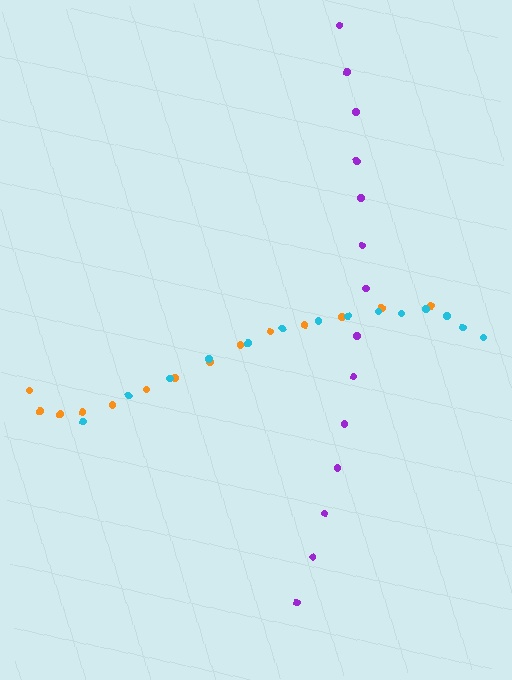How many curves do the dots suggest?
There are 3 distinct paths.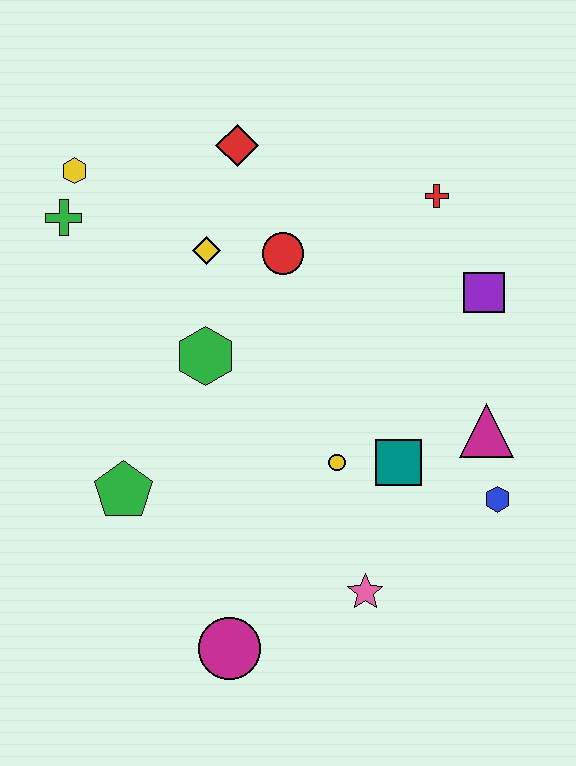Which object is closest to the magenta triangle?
The blue hexagon is closest to the magenta triangle.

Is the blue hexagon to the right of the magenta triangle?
Yes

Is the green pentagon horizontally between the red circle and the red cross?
No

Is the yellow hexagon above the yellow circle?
Yes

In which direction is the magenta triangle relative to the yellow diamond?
The magenta triangle is to the right of the yellow diamond.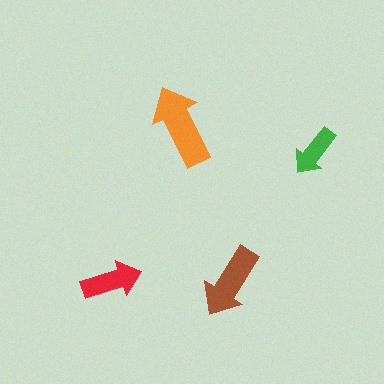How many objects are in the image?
There are 4 objects in the image.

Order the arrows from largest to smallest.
the orange one, the brown one, the red one, the green one.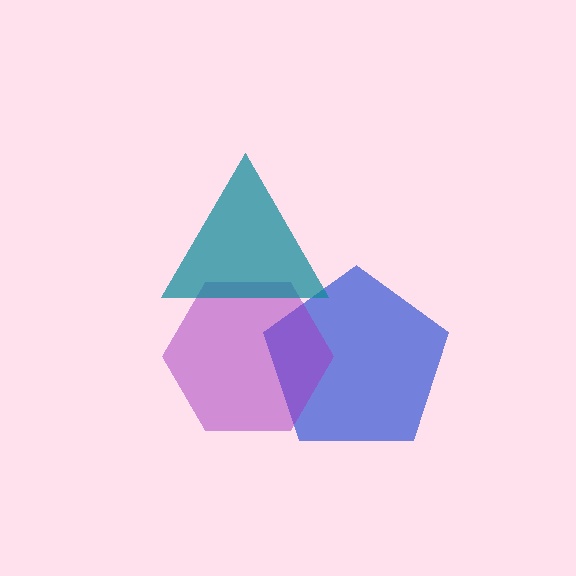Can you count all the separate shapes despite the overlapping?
Yes, there are 3 separate shapes.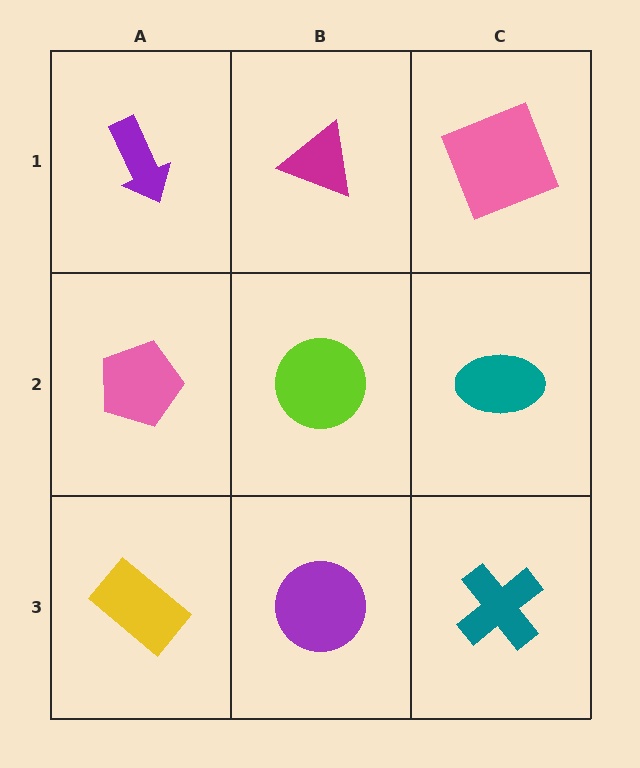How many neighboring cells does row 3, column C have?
2.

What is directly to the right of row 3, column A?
A purple circle.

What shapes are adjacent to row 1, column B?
A lime circle (row 2, column B), a purple arrow (row 1, column A), a pink square (row 1, column C).